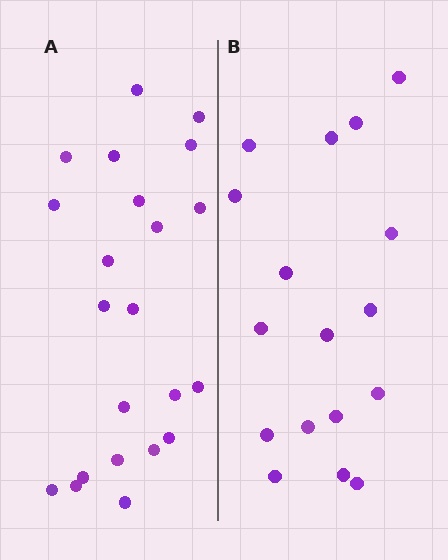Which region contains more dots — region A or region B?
Region A (the left region) has more dots.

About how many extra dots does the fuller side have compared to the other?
Region A has about 5 more dots than region B.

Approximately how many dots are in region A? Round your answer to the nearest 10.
About 20 dots. (The exact count is 22, which rounds to 20.)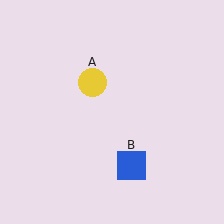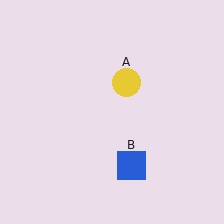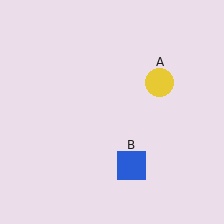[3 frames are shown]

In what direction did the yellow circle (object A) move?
The yellow circle (object A) moved right.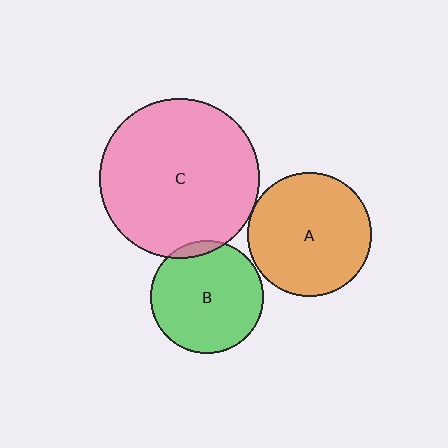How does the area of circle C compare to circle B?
Approximately 2.0 times.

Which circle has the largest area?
Circle C (pink).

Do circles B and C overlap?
Yes.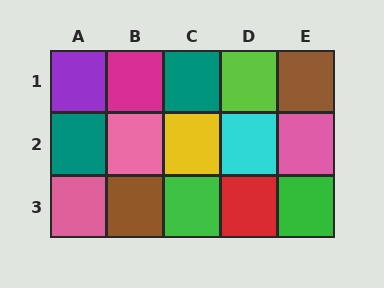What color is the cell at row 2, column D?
Cyan.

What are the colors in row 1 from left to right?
Purple, magenta, teal, lime, brown.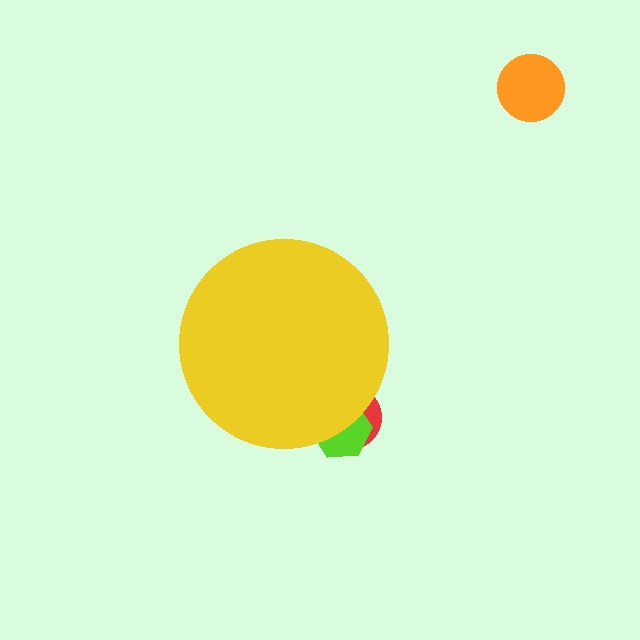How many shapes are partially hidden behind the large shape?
2 shapes are partially hidden.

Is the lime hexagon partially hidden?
Yes, the lime hexagon is partially hidden behind the yellow circle.